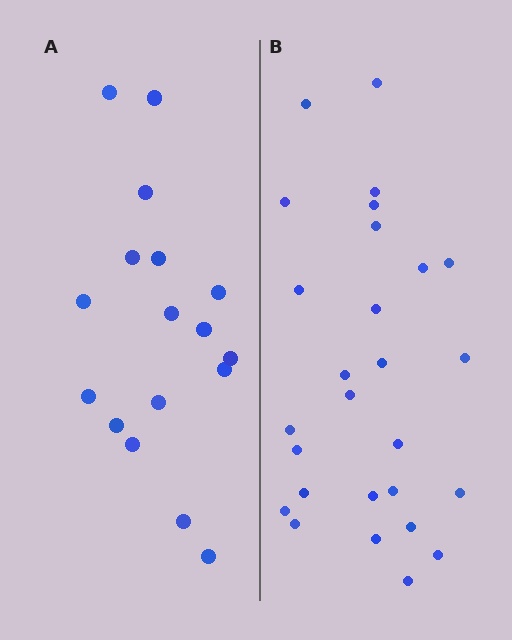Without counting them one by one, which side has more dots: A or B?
Region B (the right region) has more dots.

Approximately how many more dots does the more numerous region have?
Region B has roughly 10 or so more dots than region A.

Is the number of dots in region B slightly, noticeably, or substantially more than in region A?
Region B has substantially more. The ratio is roughly 1.6 to 1.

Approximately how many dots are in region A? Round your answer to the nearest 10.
About 20 dots. (The exact count is 17, which rounds to 20.)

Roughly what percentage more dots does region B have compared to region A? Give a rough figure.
About 60% more.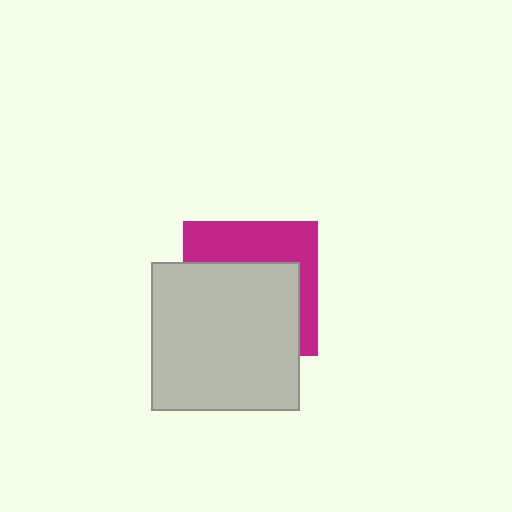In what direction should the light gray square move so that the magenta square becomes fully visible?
The light gray square should move down. That is the shortest direction to clear the overlap and leave the magenta square fully visible.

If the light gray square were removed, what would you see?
You would see the complete magenta square.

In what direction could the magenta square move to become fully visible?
The magenta square could move up. That would shift it out from behind the light gray square entirely.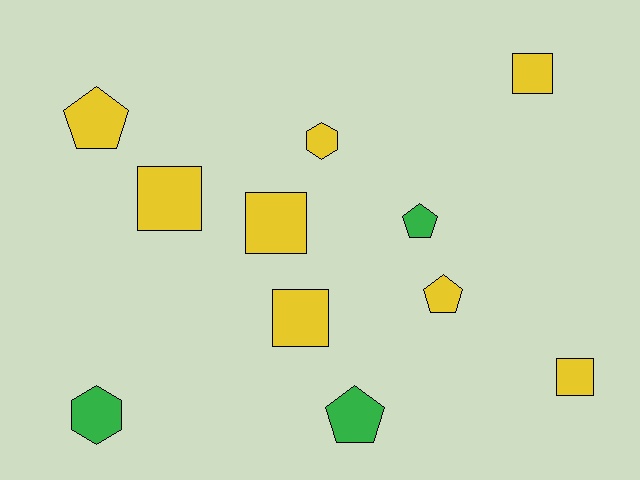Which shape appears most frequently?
Square, with 5 objects.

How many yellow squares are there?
There are 5 yellow squares.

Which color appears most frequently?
Yellow, with 8 objects.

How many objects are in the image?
There are 11 objects.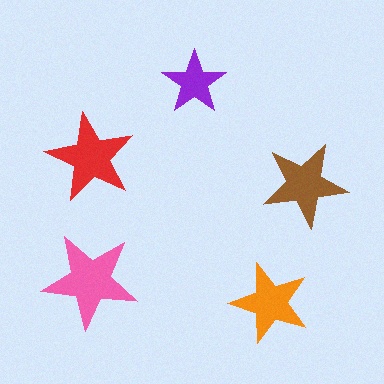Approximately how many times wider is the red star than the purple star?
About 1.5 times wider.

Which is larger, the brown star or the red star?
The red one.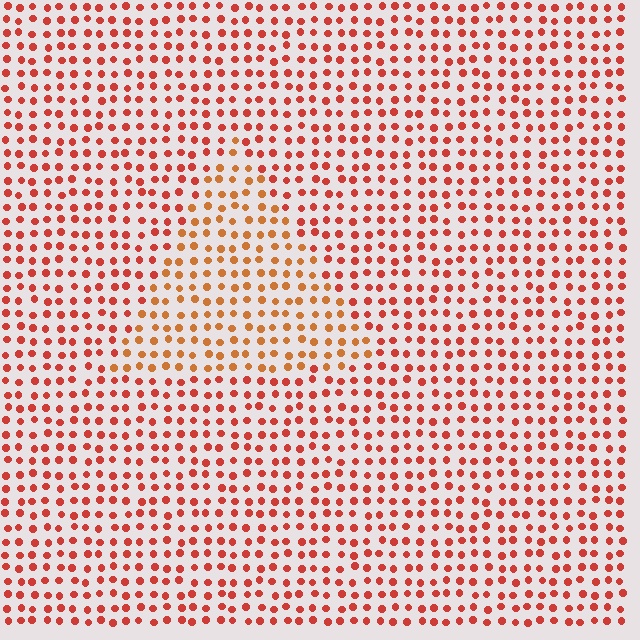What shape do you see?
I see a triangle.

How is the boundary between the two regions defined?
The boundary is defined purely by a slight shift in hue (about 24 degrees). Spacing, size, and orientation are identical on both sides.